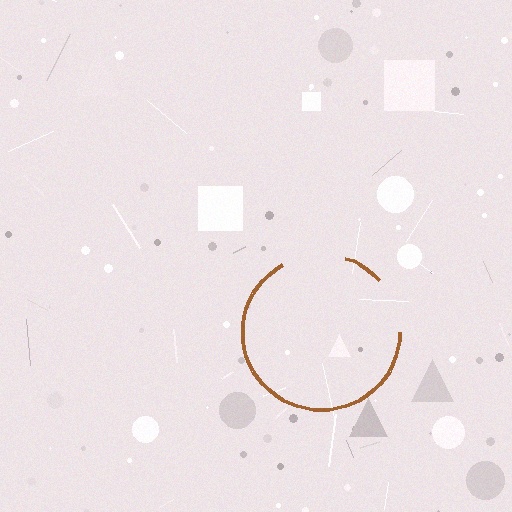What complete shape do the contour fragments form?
The contour fragments form a circle.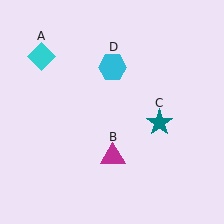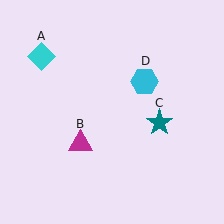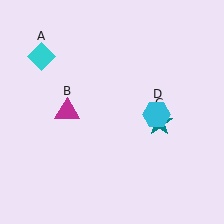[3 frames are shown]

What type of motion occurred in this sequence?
The magenta triangle (object B), cyan hexagon (object D) rotated clockwise around the center of the scene.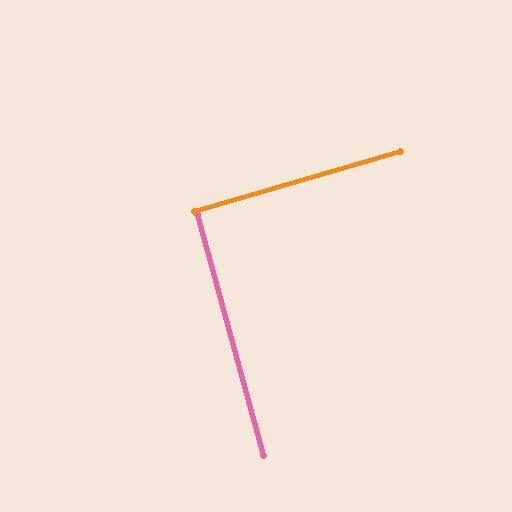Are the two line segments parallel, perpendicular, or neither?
Perpendicular — they meet at approximately 89°.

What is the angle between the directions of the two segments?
Approximately 89 degrees.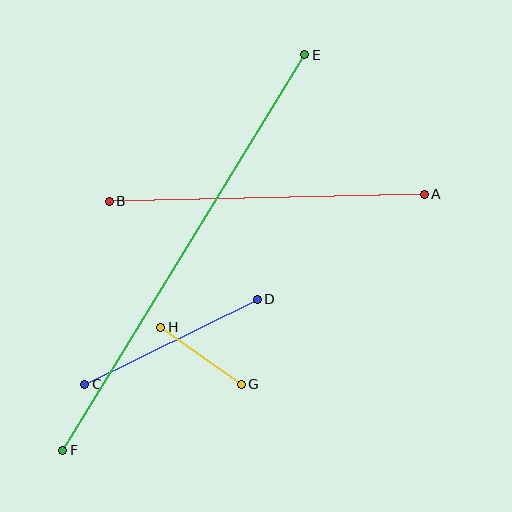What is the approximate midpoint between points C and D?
The midpoint is at approximately (171, 342) pixels.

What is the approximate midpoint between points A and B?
The midpoint is at approximately (267, 198) pixels.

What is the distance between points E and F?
The distance is approximately 464 pixels.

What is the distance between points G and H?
The distance is approximately 98 pixels.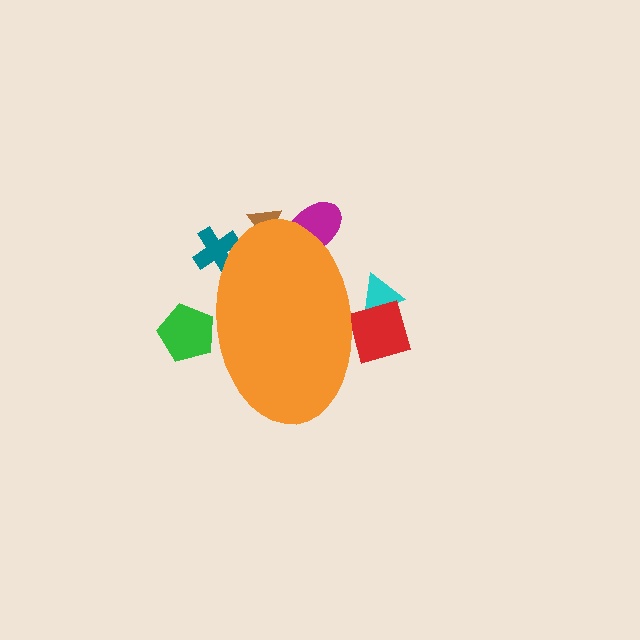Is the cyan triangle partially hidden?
Yes, the cyan triangle is partially hidden behind the orange ellipse.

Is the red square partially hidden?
Yes, the red square is partially hidden behind the orange ellipse.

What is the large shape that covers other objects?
An orange ellipse.